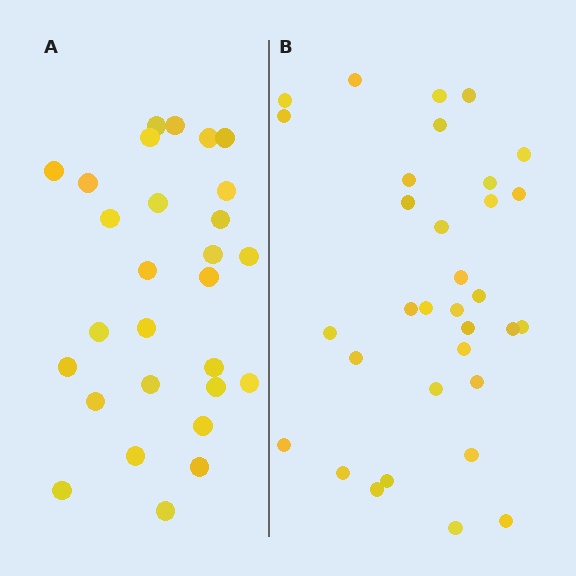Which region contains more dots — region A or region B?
Region B (the right region) has more dots.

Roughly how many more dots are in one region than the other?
Region B has about 5 more dots than region A.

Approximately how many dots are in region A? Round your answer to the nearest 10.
About 30 dots. (The exact count is 28, which rounds to 30.)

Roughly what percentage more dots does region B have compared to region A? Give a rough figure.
About 20% more.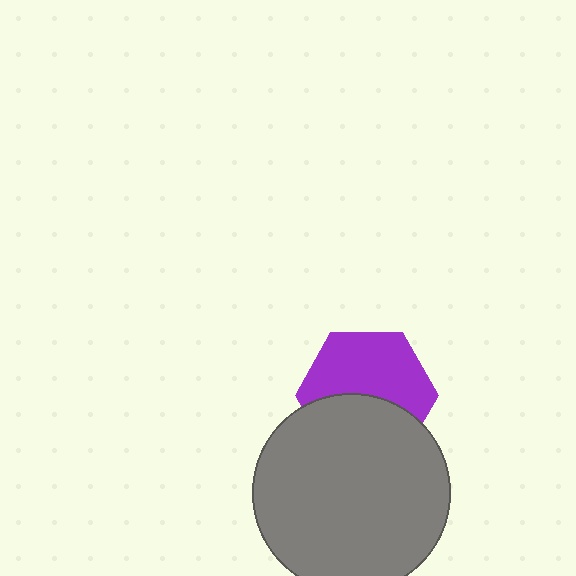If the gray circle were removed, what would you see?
You would see the complete purple hexagon.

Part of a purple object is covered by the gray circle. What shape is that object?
It is a hexagon.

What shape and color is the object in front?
The object in front is a gray circle.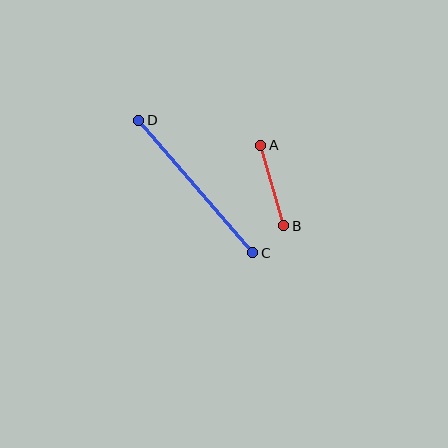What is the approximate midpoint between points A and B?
The midpoint is at approximately (272, 185) pixels.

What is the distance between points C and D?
The distance is approximately 175 pixels.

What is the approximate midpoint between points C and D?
The midpoint is at approximately (196, 186) pixels.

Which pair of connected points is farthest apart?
Points C and D are farthest apart.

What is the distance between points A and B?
The distance is approximately 83 pixels.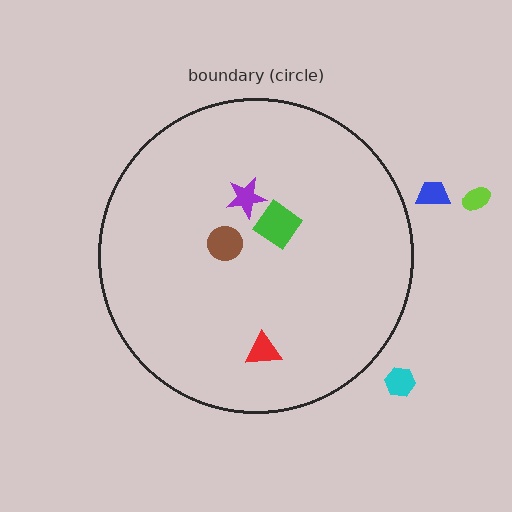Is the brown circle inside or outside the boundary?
Inside.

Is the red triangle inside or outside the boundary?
Inside.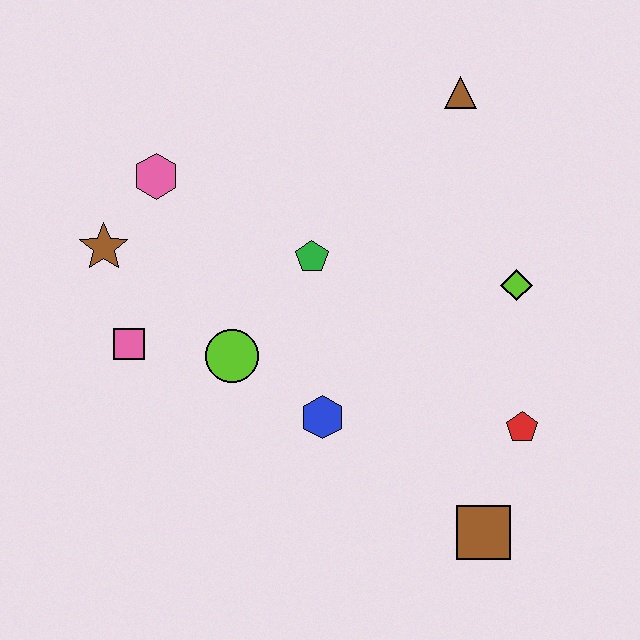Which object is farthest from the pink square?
The brown triangle is farthest from the pink square.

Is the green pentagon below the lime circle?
No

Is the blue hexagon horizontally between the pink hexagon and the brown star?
No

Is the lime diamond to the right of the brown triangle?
Yes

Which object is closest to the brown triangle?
The lime diamond is closest to the brown triangle.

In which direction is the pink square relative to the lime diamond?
The pink square is to the left of the lime diamond.